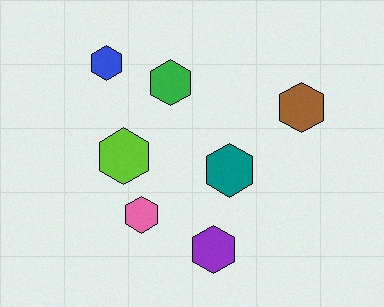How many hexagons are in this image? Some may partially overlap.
There are 7 hexagons.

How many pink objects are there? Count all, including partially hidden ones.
There is 1 pink object.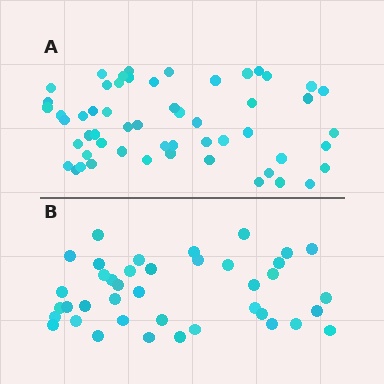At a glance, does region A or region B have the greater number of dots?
Region A (the top region) has more dots.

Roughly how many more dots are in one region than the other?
Region A has approximately 15 more dots than region B.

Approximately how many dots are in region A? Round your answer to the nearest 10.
About 60 dots. (The exact count is 55, which rounds to 60.)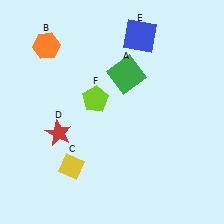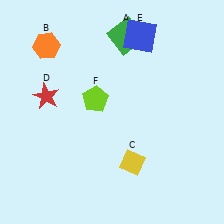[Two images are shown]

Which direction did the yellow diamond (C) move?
The yellow diamond (C) moved right.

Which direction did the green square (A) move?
The green square (A) moved up.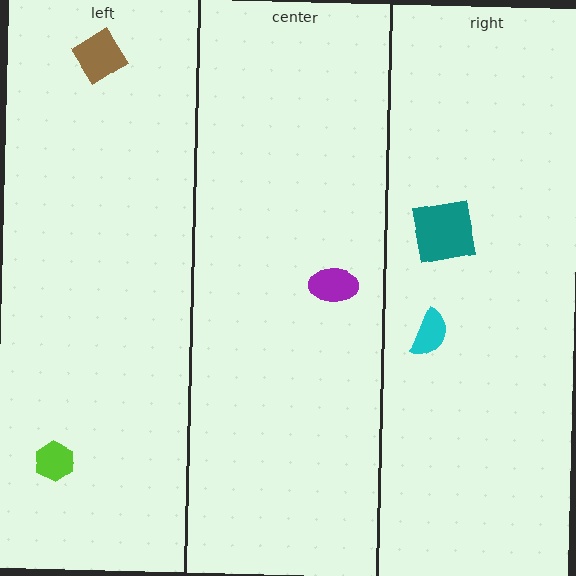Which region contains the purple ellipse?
The center region.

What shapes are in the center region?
The purple ellipse.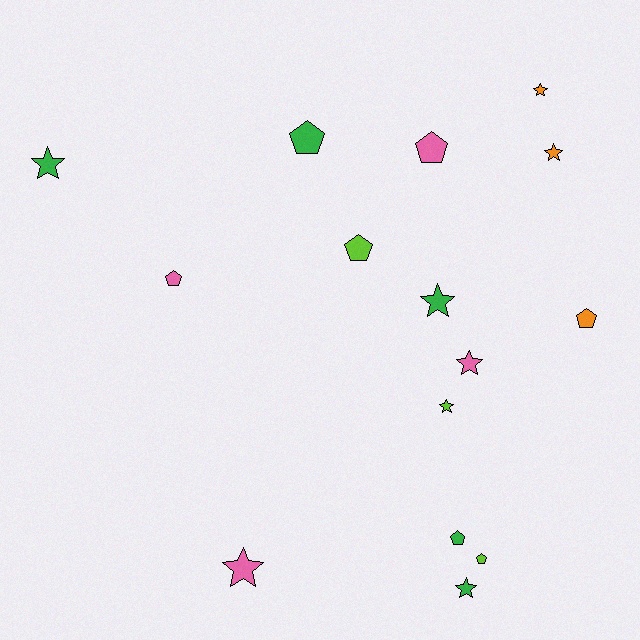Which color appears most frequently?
Green, with 5 objects.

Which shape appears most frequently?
Star, with 8 objects.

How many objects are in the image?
There are 15 objects.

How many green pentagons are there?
There are 2 green pentagons.